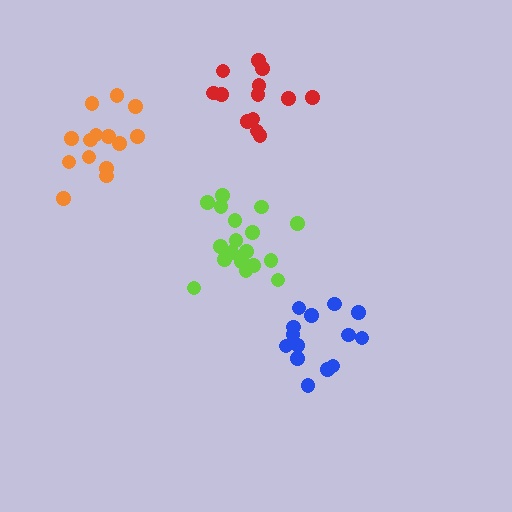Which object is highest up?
The red cluster is topmost.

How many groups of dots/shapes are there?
There are 4 groups.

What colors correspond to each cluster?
The clusters are colored: blue, lime, red, orange.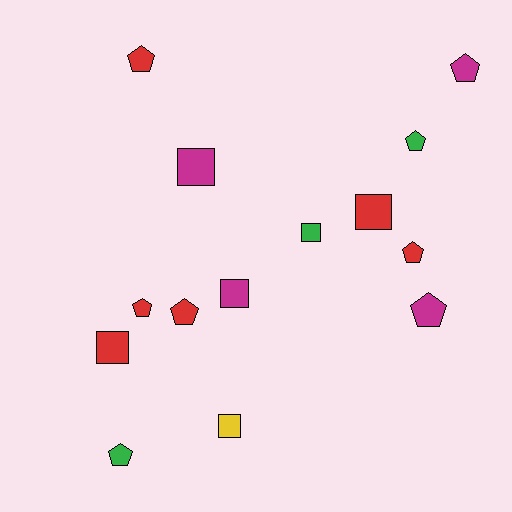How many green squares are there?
There is 1 green square.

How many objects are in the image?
There are 14 objects.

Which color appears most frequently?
Red, with 6 objects.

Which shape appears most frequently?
Pentagon, with 8 objects.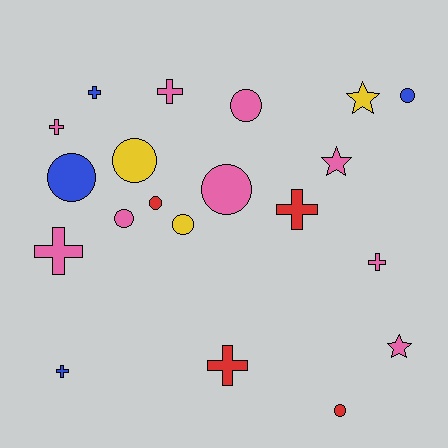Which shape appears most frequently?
Circle, with 9 objects.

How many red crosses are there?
There are 2 red crosses.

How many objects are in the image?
There are 20 objects.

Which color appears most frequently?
Pink, with 9 objects.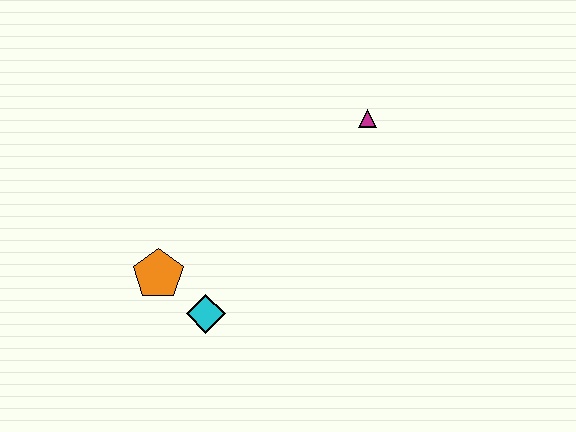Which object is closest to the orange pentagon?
The cyan diamond is closest to the orange pentagon.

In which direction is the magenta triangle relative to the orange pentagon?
The magenta triangle is to the right of the orange pentagon.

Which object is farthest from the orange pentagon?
The magenta triangle is farthest from the orange pentagon.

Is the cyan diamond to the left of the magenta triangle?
Yes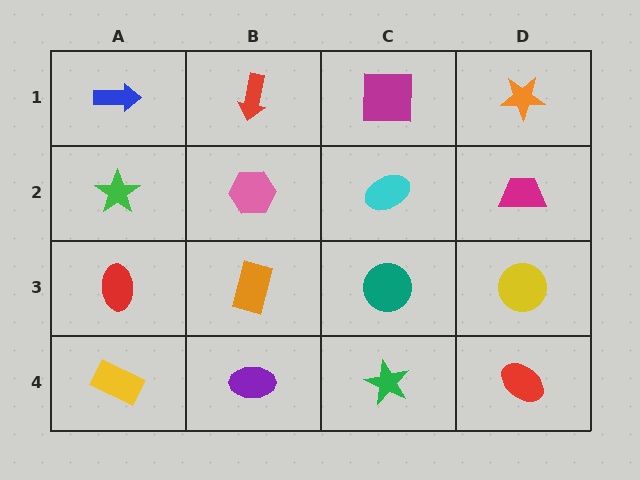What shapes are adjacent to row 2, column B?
A red arrow (row 1, column B), an orange rectangle (row 3, column B), a green star (row 2, column A), a cyan ellipse (row 2, column C).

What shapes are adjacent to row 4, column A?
A red ellipse (row 3, column A), a purple ellipse (row 4, column B).